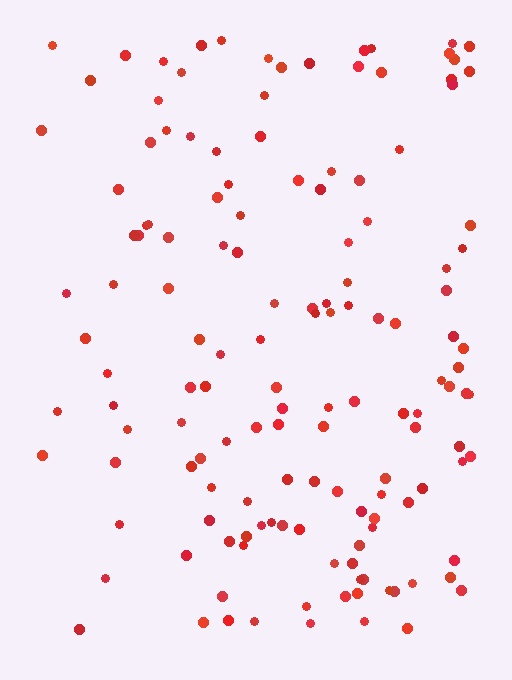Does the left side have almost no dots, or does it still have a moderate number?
Still a moderate number, just noticeably fewer than the right.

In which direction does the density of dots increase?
From left to right, with the right side densest.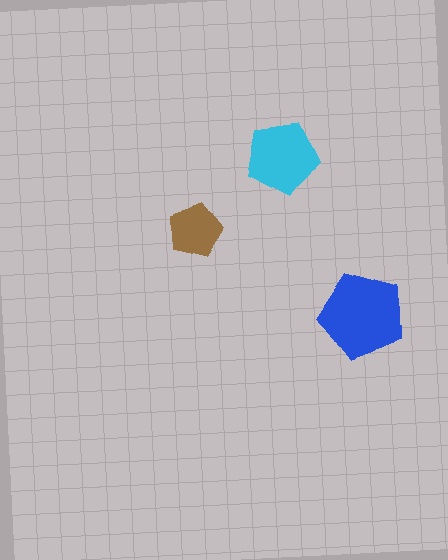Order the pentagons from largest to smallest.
the blue one, the cyan one, the brown one.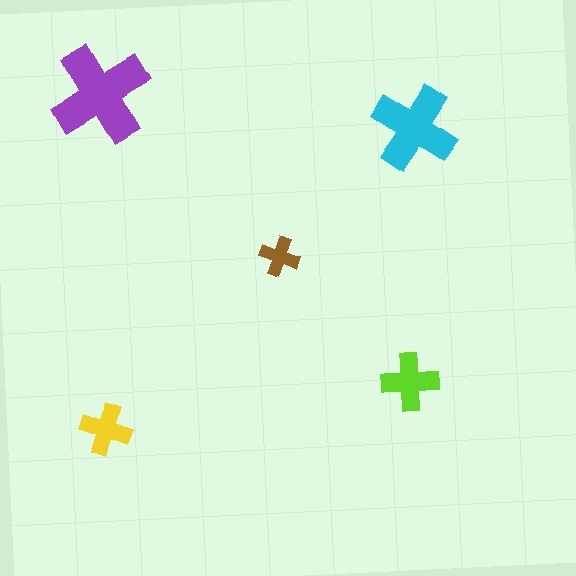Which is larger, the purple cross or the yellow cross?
The purple one.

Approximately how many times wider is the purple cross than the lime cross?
About 2 times wider.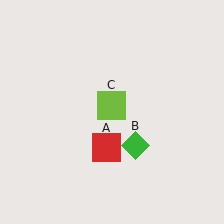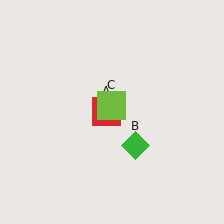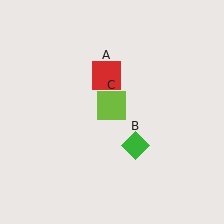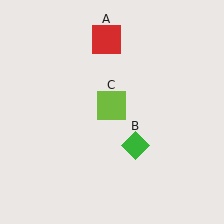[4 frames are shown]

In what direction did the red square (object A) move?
The red square (object A) moved up.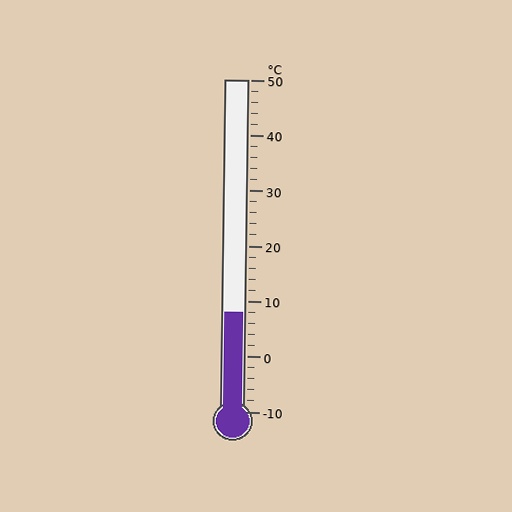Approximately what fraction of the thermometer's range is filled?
The thermometer is filled to approximately 30% of its range.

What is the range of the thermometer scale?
The thermometer scale ranges from -10°C to 50°C.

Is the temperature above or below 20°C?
The temperature is below 20°C.